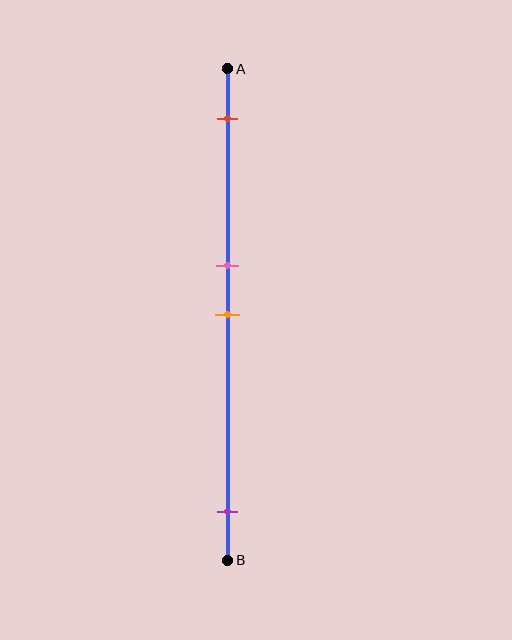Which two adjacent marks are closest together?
The pink and orange marks are the closest adjacent pair.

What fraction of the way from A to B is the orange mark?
The orange mark is approximately 50% (0.5) of the way from A to B.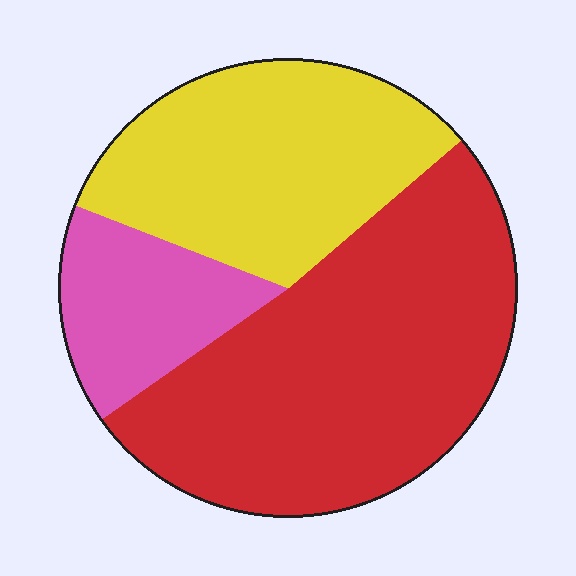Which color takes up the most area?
Red, at roughly 50%.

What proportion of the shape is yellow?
Yellow covers 33% of the shape.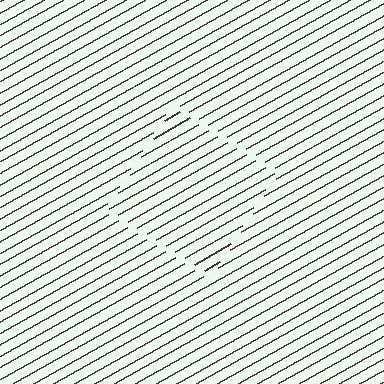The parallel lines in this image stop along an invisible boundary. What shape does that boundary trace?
An illusory square. The interior of the shape contains the same grating, shifted by half a period — the contour is defined by the phase discontinuity where line-ends from the inner and outer gratings abut.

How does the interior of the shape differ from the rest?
The interior of the shape contains the same grating, shifted by half a period — the contour is defined by the phase discontinuity where line-ends from the inner and outer gratings abut.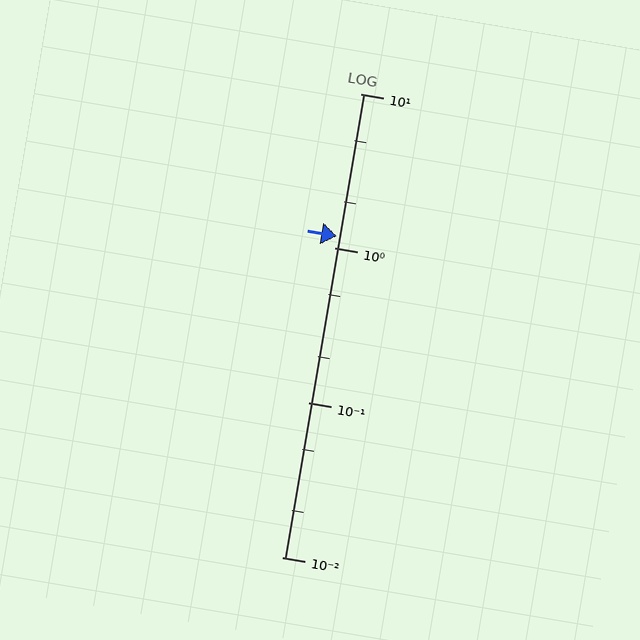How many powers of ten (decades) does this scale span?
The scale spans 3 decades, from 0.01 to 10.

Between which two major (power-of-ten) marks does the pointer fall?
The pointer is between 1 and 10.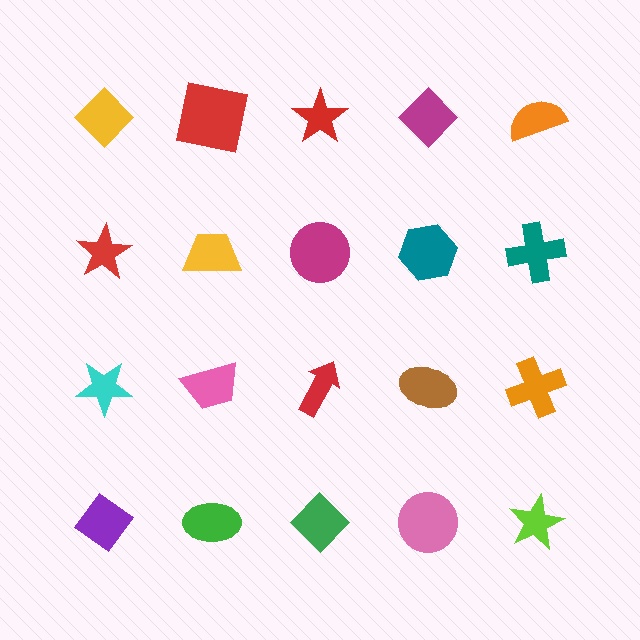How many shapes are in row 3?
5 shapes.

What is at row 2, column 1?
A red star.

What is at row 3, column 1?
A cyan star.